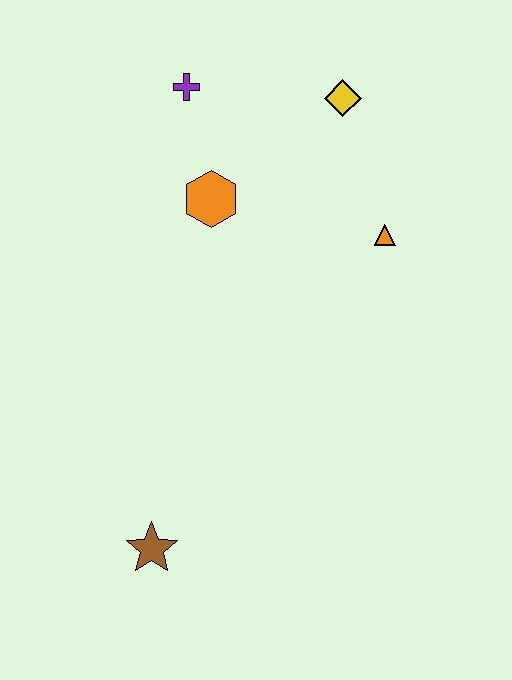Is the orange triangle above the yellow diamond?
No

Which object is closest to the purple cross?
The orange hexagon is closest to the purple cross.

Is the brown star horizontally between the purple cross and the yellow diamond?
No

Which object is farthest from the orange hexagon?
The brown star is farthest from the orange hexagon.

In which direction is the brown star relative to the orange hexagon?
The brown star is below the orange hexagon.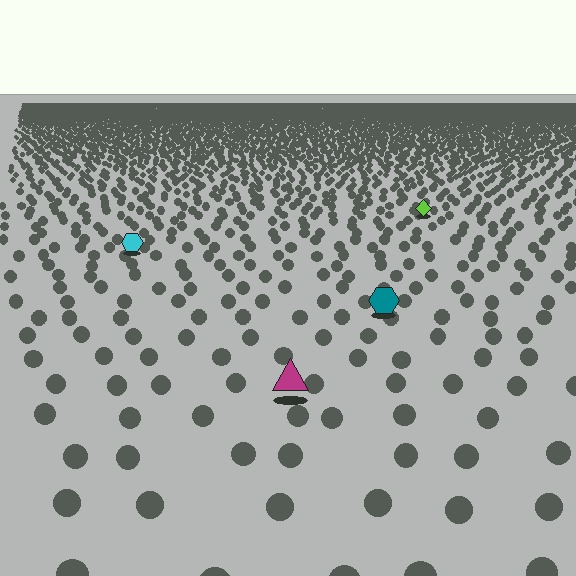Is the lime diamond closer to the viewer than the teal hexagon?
No. The teal hexagon is closer — you can tell from the texture gradient: the ground texture is coarser near it.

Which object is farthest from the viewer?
The lime diamond is farthest from the viewer. It appears smaller and the ground texture around it is denser.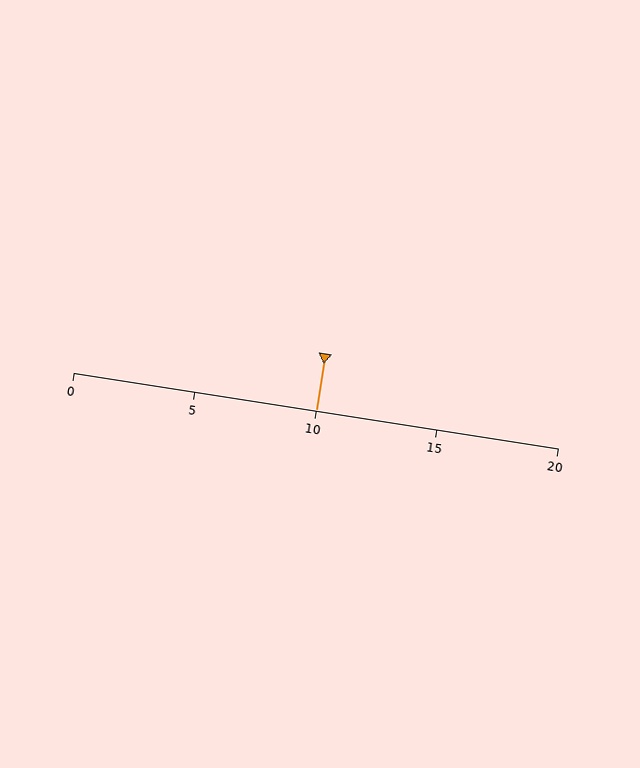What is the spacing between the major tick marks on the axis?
The major ticks are spaced 5 apart.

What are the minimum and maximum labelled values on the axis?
The axis runs from 0 to 20.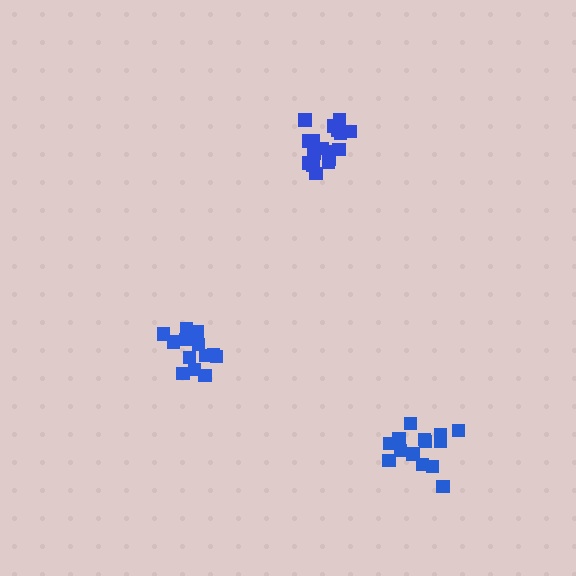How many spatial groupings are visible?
There are 3 spatial groupings.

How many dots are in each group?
Group 1: 15 dots, Group 2: 18 dots, Group 3: 14 dots (47 total).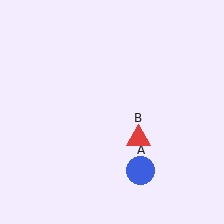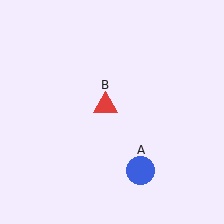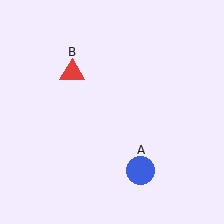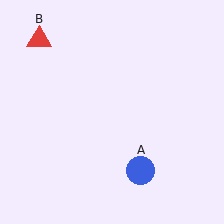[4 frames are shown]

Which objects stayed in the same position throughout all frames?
Blue circle (object A) remained stationary.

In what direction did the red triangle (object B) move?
The red triangle (object B) moved up and to the left.